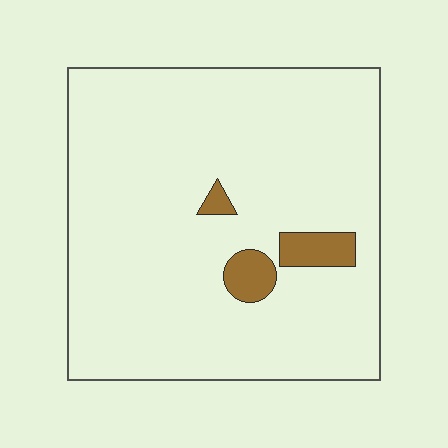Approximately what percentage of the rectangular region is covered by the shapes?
Approximately 5%.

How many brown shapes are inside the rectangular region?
3.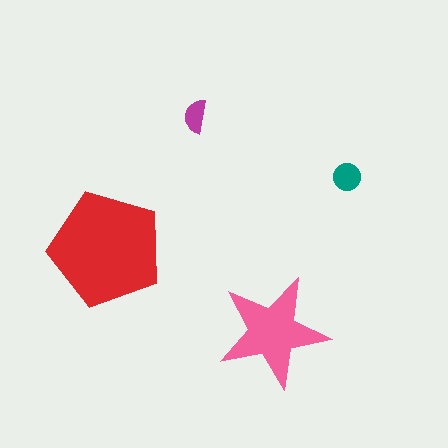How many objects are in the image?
There are 4 objects in the image.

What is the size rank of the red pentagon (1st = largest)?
1st.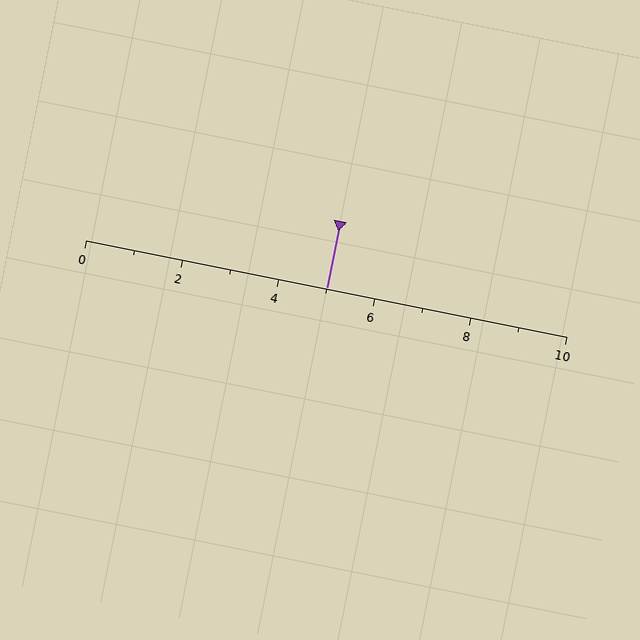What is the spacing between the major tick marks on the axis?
The major ticks are spaced 2 apart.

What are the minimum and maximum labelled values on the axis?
The axis runs from 0 to 10.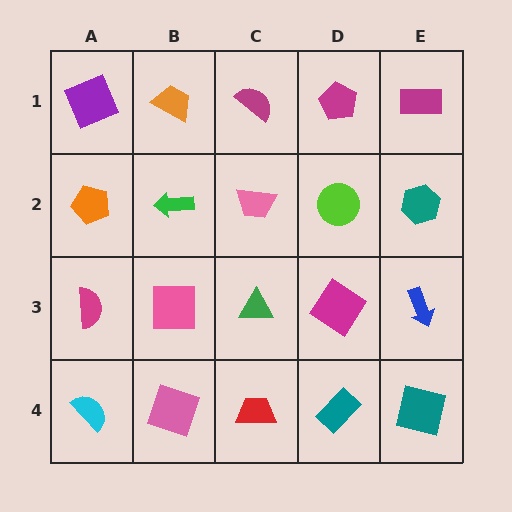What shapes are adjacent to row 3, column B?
A green arrow (row 2, column B), a pink square (row 4, column B), a magenta semicircle (row 3, column A), a green triangle (row 3, column C).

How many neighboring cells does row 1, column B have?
3.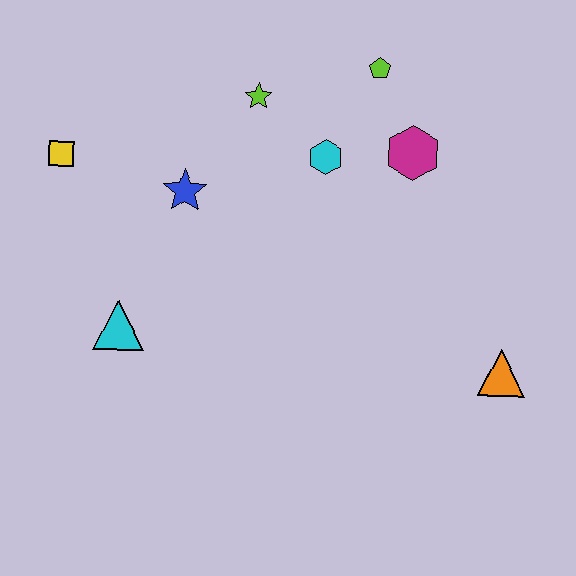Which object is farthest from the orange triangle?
The yellow square is farthest from the orange triangle.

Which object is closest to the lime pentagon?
The magenta hexagon is closest to the lime pentagon.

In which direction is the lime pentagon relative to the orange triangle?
The lime pentagon is above the orange triangle.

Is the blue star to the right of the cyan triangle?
Yes